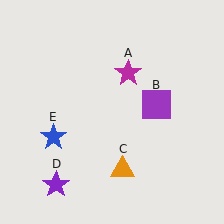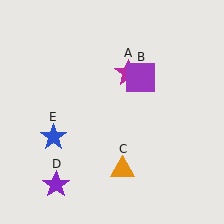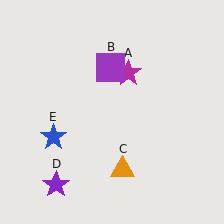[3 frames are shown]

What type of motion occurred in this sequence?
The purple square (object B) rotated counterclockwise around the center of the scene.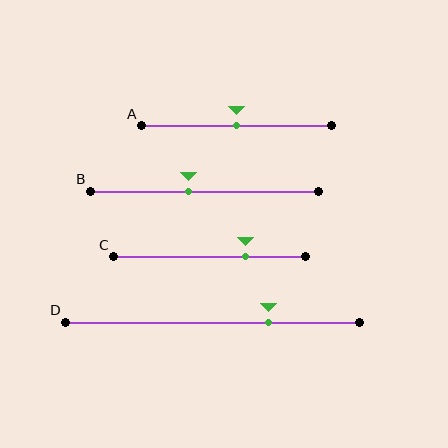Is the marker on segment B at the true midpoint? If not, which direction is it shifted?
No, the marker on segment B is shifted to the left by about 7% of the segment length.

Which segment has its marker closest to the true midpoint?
Segment A has its marker closest to the true midpoint.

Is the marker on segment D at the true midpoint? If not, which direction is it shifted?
No, the marker on segment D is shifted to the right by about 19% of the segment length.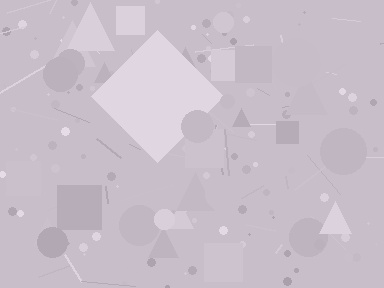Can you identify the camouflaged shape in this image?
The camouflaged shape is a diamond.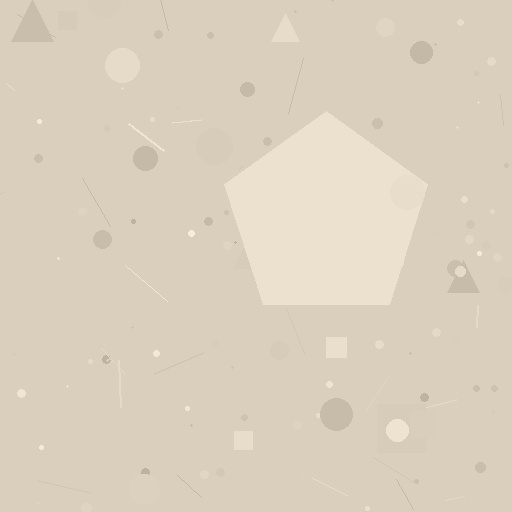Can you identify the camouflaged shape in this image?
The camouflaged shape is a pentagon.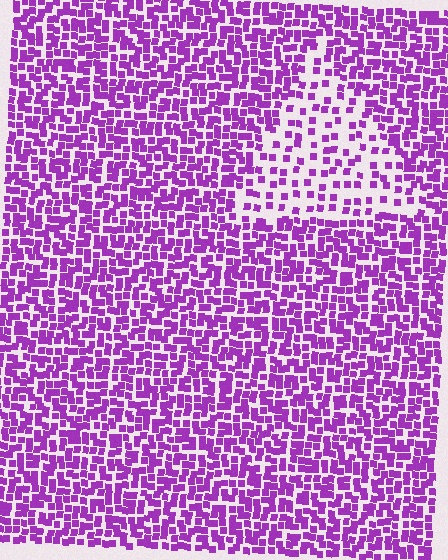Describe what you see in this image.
The image contains small purple elements arranged at two different densities. A triangle-shaped region is visible where the elements are less densely packed than the surrounding area.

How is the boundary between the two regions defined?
The boundary is defined by a change in element density (approximately 2.3x ratio). All elements are the same color, size, and shape.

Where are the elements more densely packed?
The elements are more densely packed outside the triangle boundary.